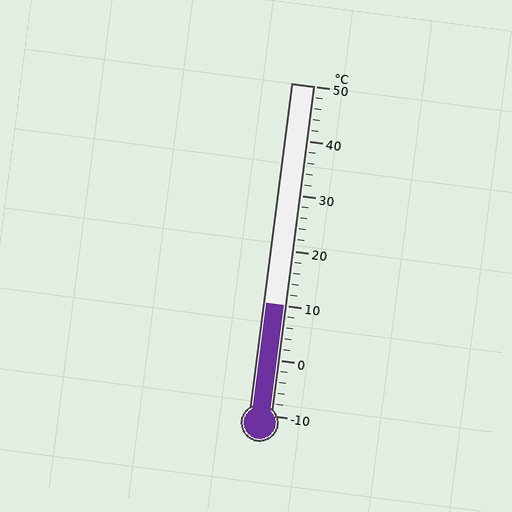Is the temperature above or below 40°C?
The temperature is below 40°C.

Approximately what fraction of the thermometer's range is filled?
The thermometer is filled to approximately 35% of its range.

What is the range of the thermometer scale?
The thermometer scale ranges from -10°C to 50°C.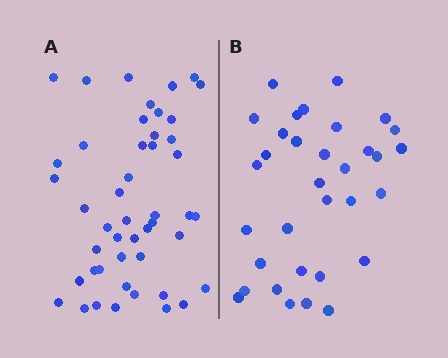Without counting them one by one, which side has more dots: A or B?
Region A (the left region) has more dots.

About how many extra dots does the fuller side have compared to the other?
Region A has approximately 15 more dots than region B.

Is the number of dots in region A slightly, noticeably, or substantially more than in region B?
Region A has noticeably more, but not dramatically so. The ratio is roughly 1.4 to 1.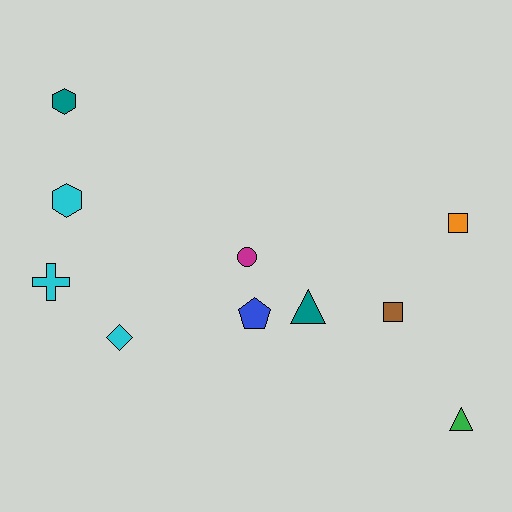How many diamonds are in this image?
There is 1 diamond.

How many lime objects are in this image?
There are no lime objects.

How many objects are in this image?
There are 10 objects.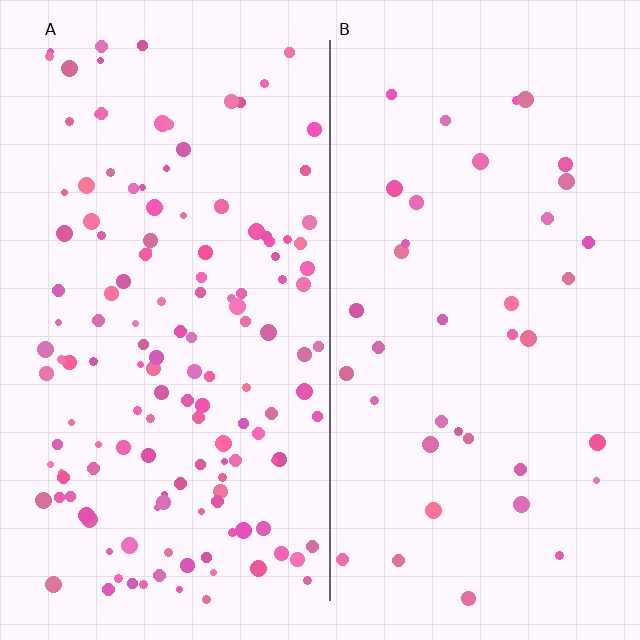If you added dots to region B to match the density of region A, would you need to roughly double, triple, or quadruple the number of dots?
Approximately quadruple.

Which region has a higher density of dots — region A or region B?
A (the left).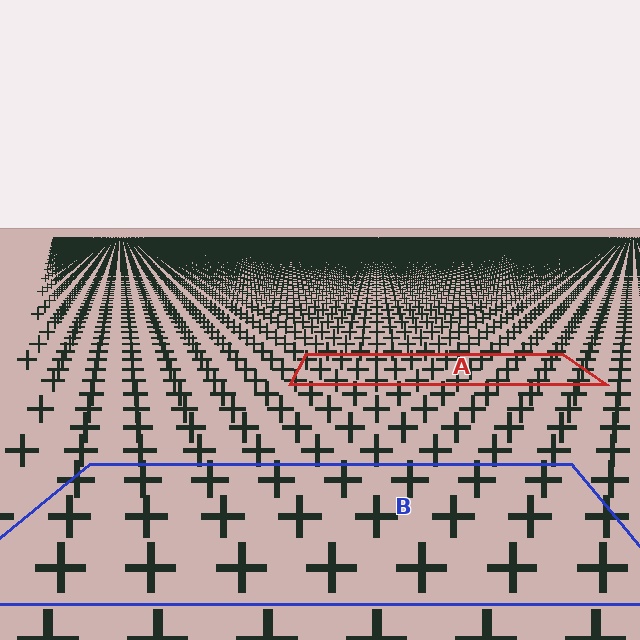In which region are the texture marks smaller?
The texture marks are smaller in region A, because it is farther away.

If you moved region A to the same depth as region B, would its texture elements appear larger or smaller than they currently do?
They would appear larger. At a closer depth, the same texture elements are projected at a bigger on-screen size.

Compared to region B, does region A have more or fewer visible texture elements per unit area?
Region A has more texture elements per unit area — they are packed more densely because it is farther away.